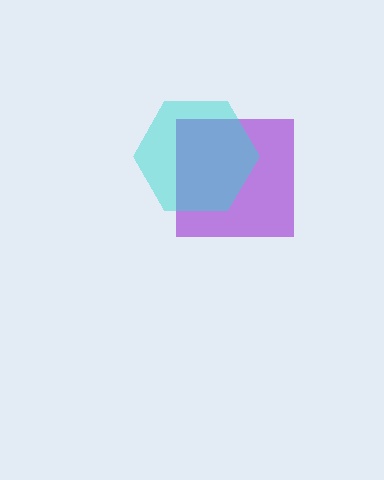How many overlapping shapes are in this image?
There are 2 overlapping shapes in the image.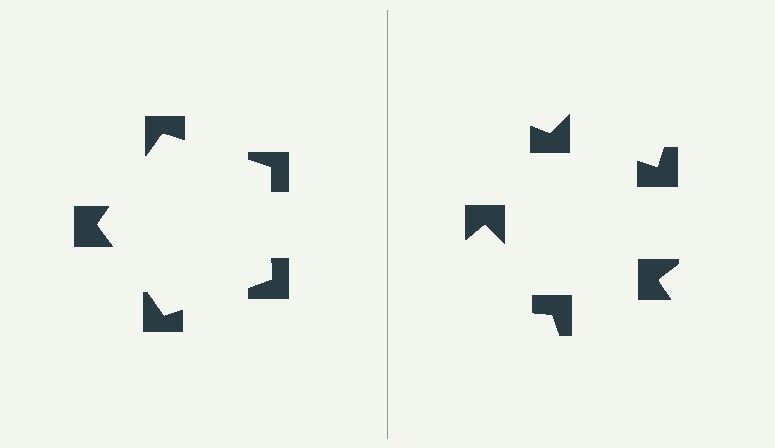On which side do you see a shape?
An illusory pentagon appears on the left side. On the right side the wedge cuts are rotated, so no coherent shape forms.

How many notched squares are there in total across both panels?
10 — 5 on each side.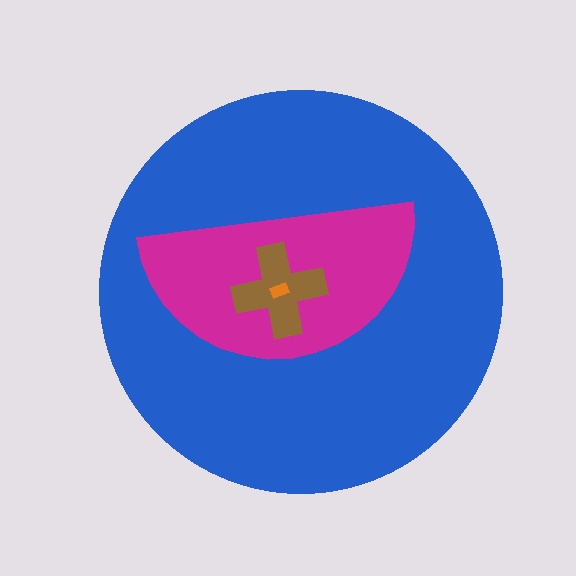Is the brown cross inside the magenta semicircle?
Yes.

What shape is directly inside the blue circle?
The magenta semicircle.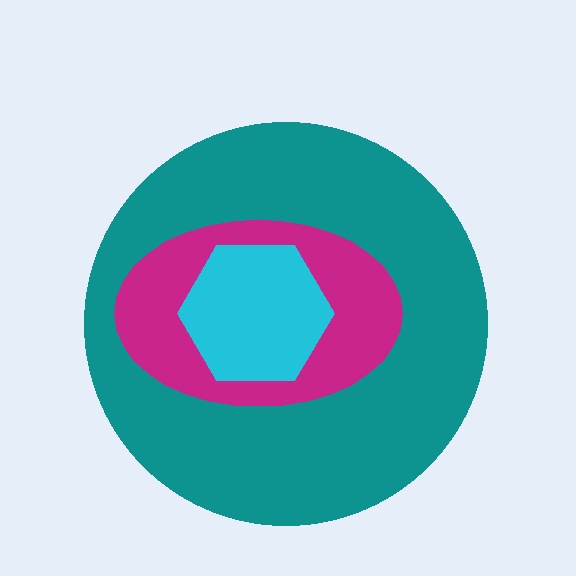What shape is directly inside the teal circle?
The magenta ellipse.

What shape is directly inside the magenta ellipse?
The cyan hexagon.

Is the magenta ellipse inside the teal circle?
Yes.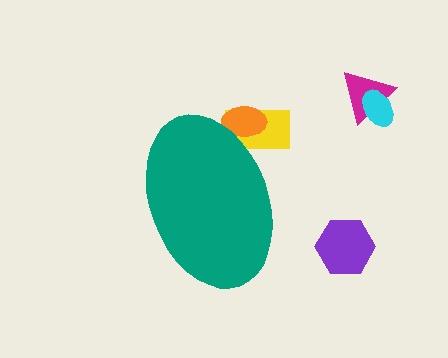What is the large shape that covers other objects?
A teal ellipse.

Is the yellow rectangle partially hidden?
Yes, the yellow rectangle is partially hidden behind the teal ellipse.